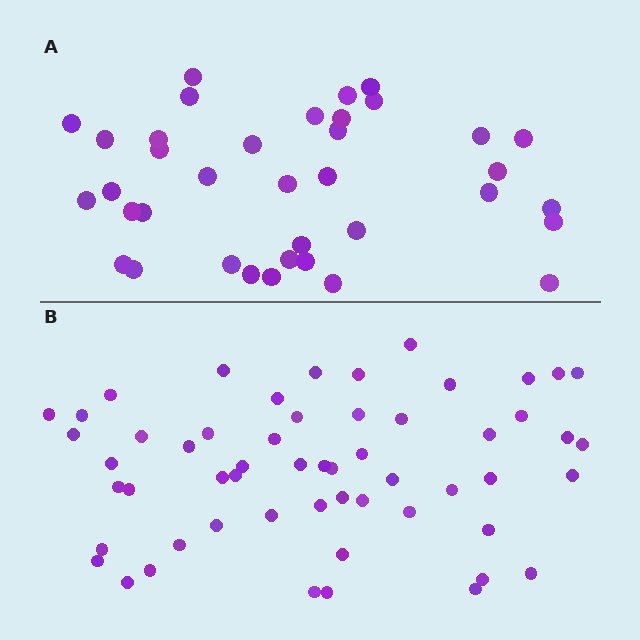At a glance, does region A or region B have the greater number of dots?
Region B (the bottom region) has more dots.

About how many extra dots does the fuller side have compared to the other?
Region B has approximately 20 more dots than region A.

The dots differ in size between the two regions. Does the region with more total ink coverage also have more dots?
No. Region A has more total ink coverage because its dots are larger, but region B actually contains more individual dots. Total area can be misleading — the number of items is what matters here.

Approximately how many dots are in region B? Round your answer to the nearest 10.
About 60 dots. (The exact count is 56, which rounds to 60.)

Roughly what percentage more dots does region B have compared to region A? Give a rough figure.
About 50% more.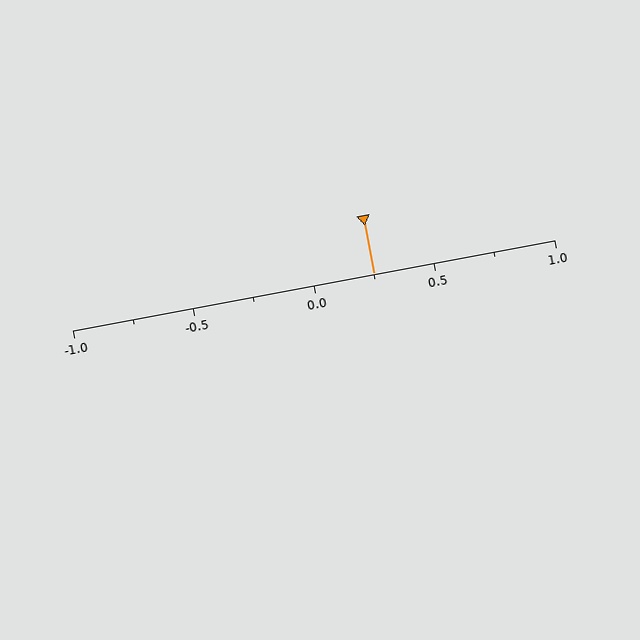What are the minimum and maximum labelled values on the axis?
The axis runs from -1.0 to 1.0.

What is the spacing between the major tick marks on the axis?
The major ticks are spaced 0.5 apart.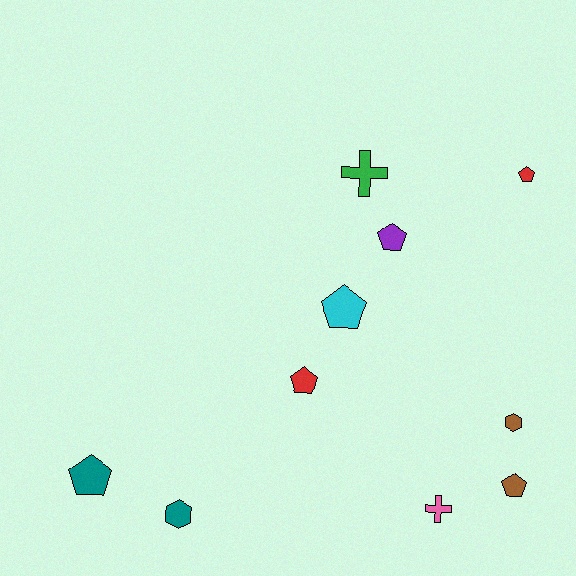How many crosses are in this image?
There are 2 crosses.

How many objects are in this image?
There are 10 objects.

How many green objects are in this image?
There is 1 green object.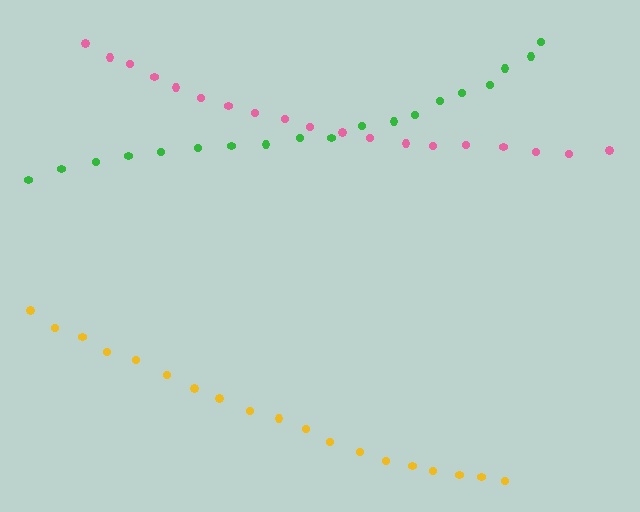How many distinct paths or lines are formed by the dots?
There are 3 distinct paths.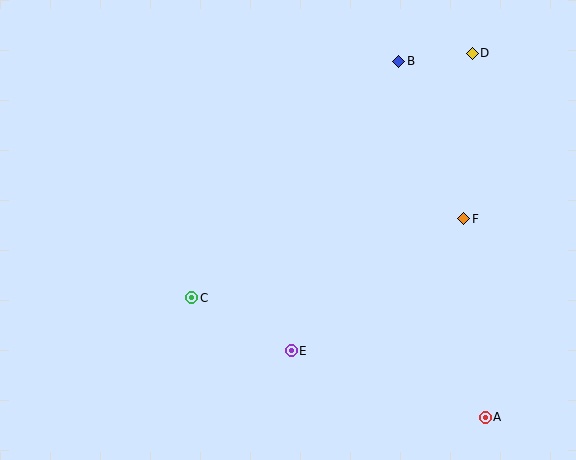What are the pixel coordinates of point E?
Point E is at (291, 351).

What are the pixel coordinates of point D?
Point D is at (472, 53).